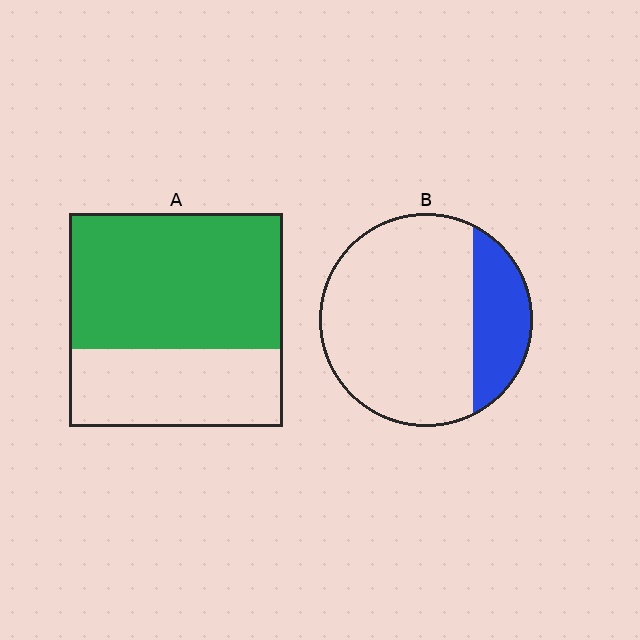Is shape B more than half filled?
No.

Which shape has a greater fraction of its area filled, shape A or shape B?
Shape A.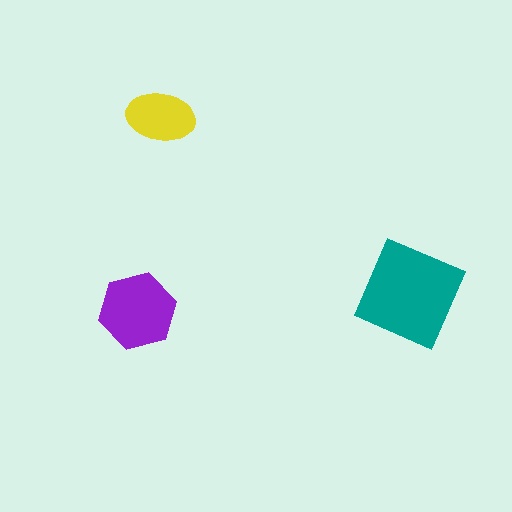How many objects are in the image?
There are 3 objects in the image.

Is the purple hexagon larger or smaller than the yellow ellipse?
Larger.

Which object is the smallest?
The yellow ellipse.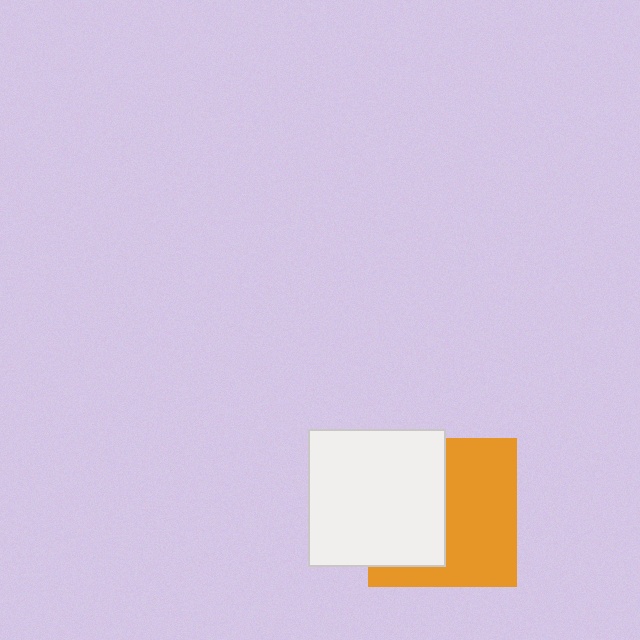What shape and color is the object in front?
The object in front is a white square.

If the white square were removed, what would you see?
You would see the complete orange square.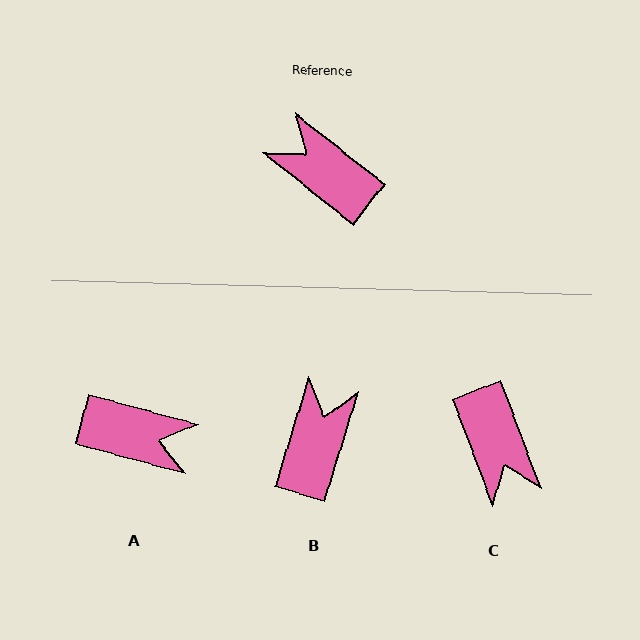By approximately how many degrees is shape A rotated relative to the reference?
Approximately 156 degrees clockwise.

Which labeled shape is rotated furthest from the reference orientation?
A, about 156 degrees away.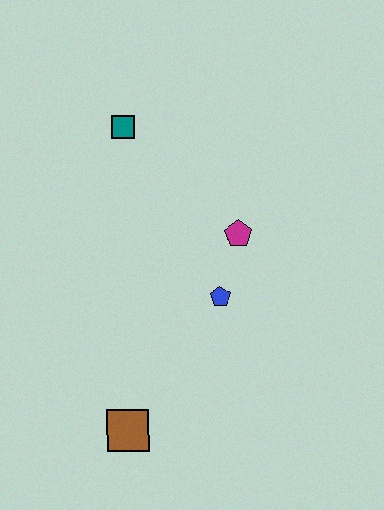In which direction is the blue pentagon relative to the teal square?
The blue pentagon is below the teal square.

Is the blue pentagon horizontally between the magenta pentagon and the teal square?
Yes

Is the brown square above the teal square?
No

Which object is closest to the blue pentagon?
The magenta pentagon is closest to the blue pentagon.